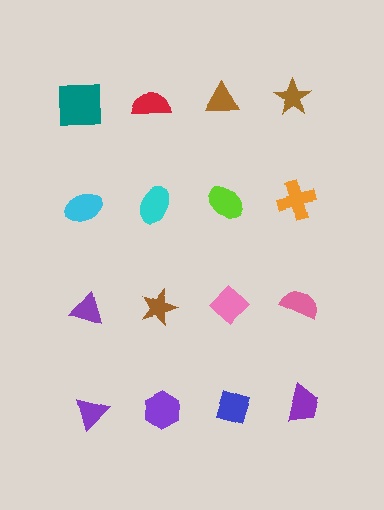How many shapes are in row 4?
4 shapes.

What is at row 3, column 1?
A purple triangle.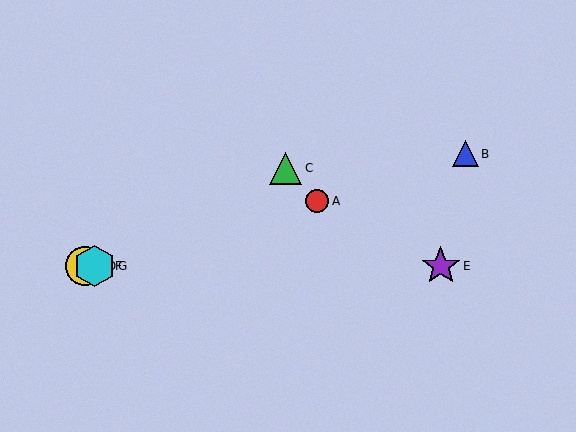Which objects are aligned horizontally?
Objects D, E, F, G are aligned horizontally.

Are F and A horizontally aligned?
No, F is at y≈266 and A is at y≈201.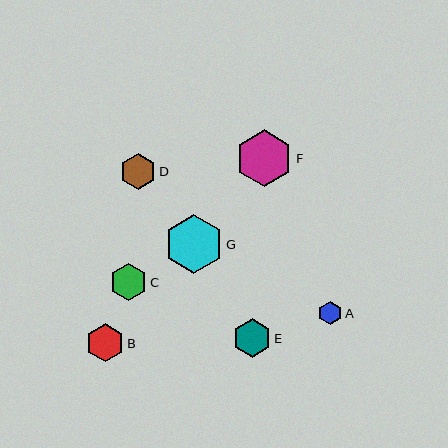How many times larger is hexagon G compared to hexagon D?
Hexagon G is approximately 1.7 times the size of hexagon D.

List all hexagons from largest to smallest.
From largest to smallest: G, F, E, B, C, D, A.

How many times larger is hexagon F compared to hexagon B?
Hexagon F is approximately 1.5 times the size of hexagon B.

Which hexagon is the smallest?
Hexagon A is the smallest with a size of approximately 24 pixels.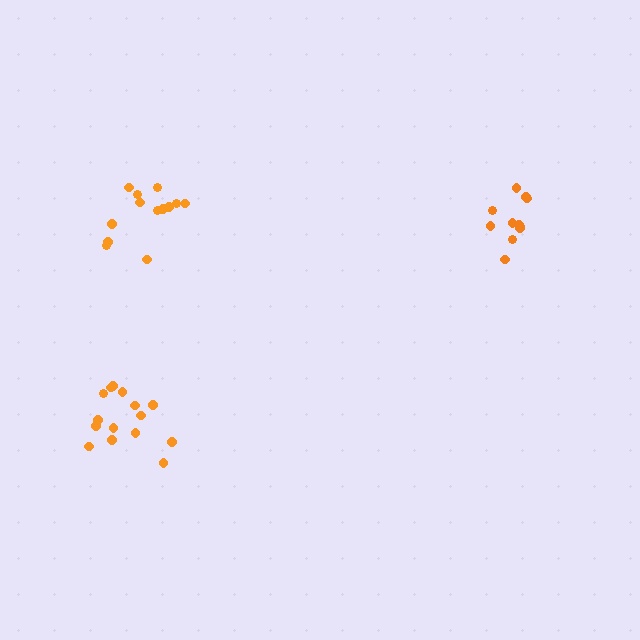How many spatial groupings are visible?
There are 3 spatial groupings.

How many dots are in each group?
Group 1: 15 dots, Group 2: 11 dots, Group 3: 13 dots (39 total).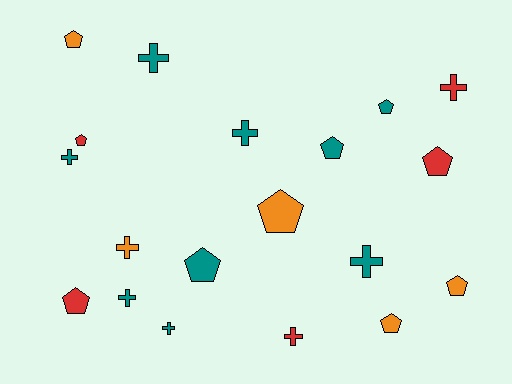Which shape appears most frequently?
Pentagon, with 10 objects.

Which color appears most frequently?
Teal, with 9 objects.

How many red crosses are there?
There are 2 red crosses.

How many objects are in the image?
There are 19 objects.